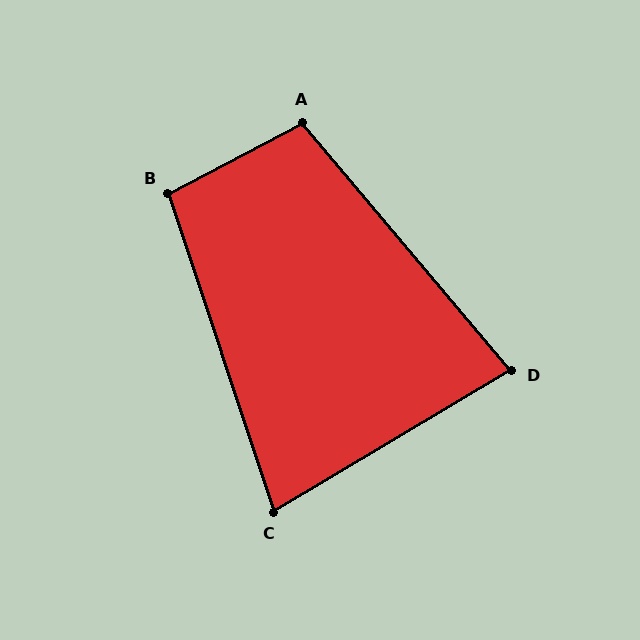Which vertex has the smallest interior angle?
C, at approximately 78 degrees.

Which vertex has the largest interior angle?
A, at approximately 102 degrees.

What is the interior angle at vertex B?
Approximately 99 degrees (obtuse).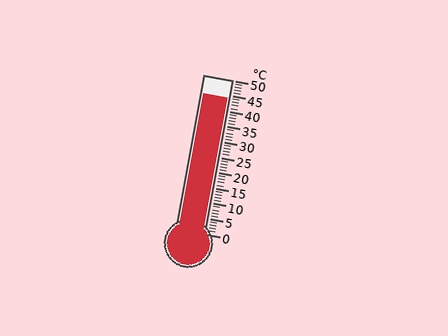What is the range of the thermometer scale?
The thermometer scale ranges from 0°C to 50°C.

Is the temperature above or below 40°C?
The temperature is above 40°C.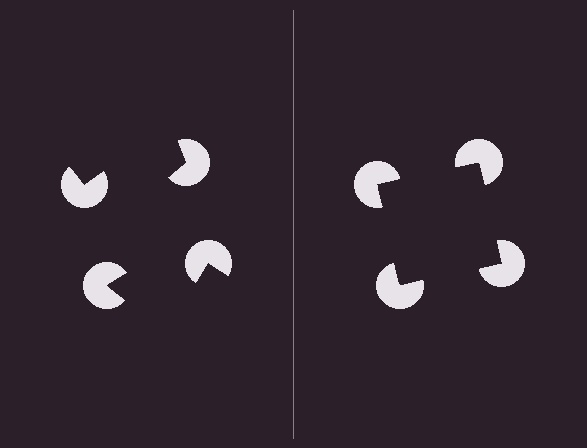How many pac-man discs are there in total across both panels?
8 — 4 on each side.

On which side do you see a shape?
An illusory square appears on the right side. On the left side the wedge cuts are rotated, so no coherent shape forms.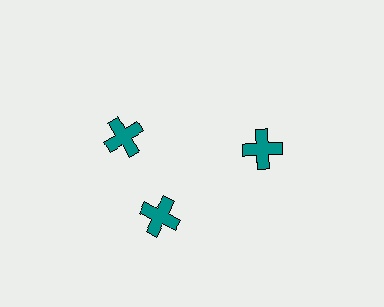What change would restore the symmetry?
The symmetry would be restored by rotating it back into even spacing with its neighbors so that all 3 crosses sit at equal angles and equal distance from the center.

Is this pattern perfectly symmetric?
No. The 3 teal crosses are arranged in a ring, but one element near the 11 o'clock position is rotated out of alignment along the ring, breaking the 3-fold rotational symmetry.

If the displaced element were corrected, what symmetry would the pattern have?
It would have 3-fold rotational symmetry — the pattern would map onto itself every 120 degrees.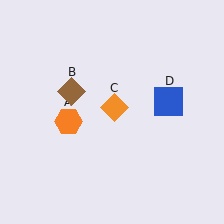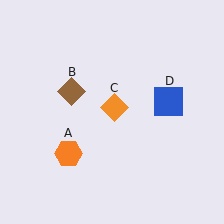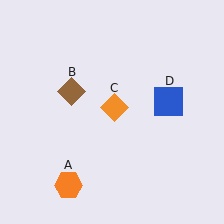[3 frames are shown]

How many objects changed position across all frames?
1 object changed position: orange hexagon (object A).